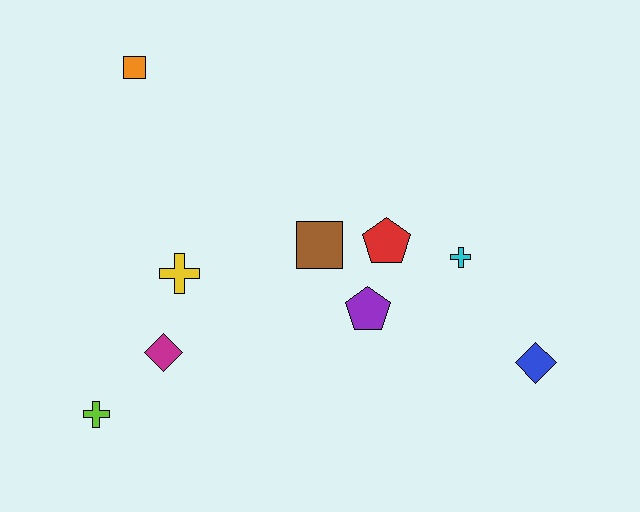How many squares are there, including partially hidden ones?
There are 2 squares.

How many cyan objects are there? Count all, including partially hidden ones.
There is 1 cyan object.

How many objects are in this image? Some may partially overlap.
There are 9 objects.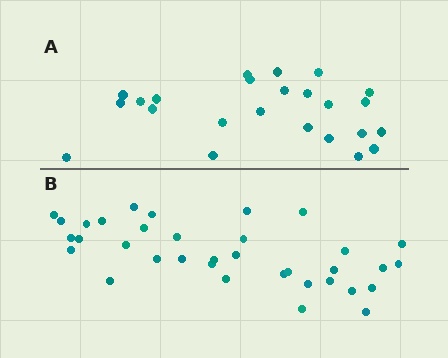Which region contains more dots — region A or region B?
Region B (the bottom region) has more dots.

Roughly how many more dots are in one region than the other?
Region B has roughly 12 or so more dots than region A.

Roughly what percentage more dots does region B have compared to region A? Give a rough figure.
About 45% more.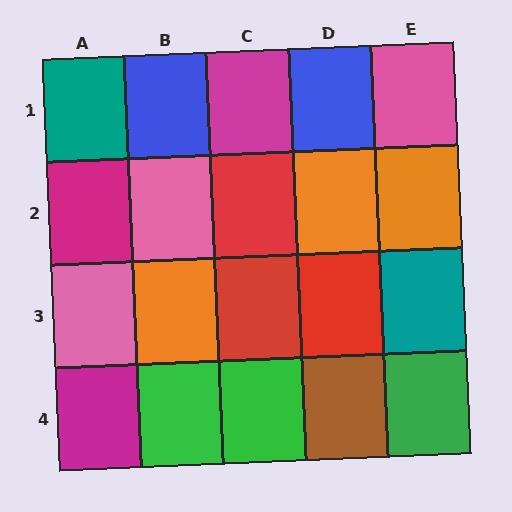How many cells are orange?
3 cells are orange.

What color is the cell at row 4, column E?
Green.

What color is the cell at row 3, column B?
Orange.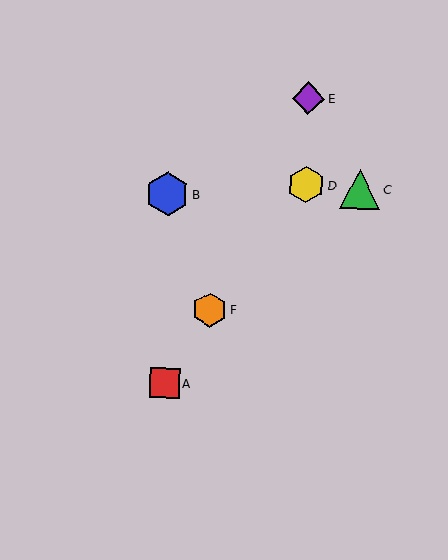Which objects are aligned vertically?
Objects D, E are aligned vertically.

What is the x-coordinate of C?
Object C is at x≈360.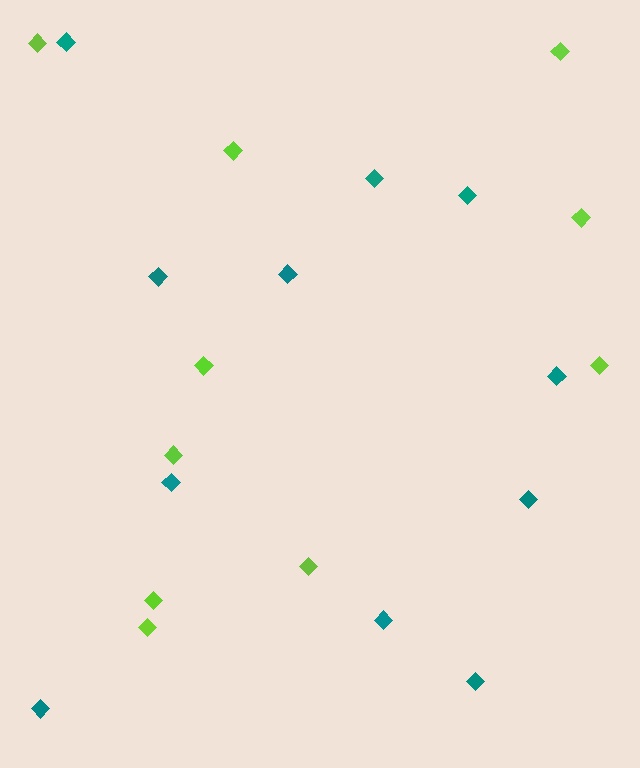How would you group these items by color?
There are 2 groups: one group of lime diamonds (10) and one group of teal diamonds (11).